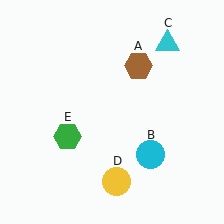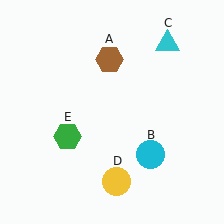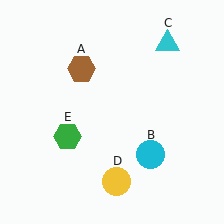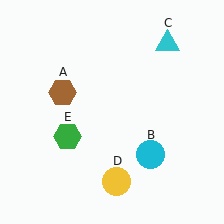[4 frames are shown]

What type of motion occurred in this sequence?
The brown hexagon (object A) rotated counterclockwise around the center of the scene.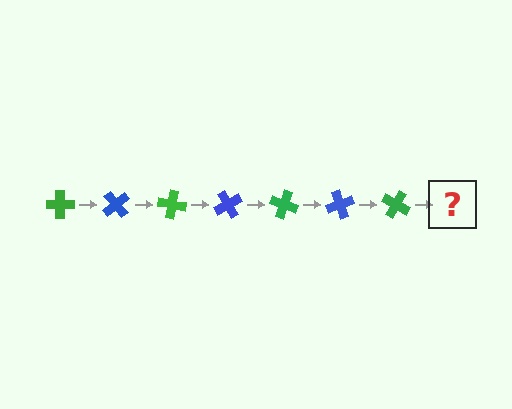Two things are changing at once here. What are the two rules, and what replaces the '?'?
The two rules are that it rotates 50 degrees each step and the color cycles through green and blue. The '?' should be a blue cross, rotated 350 degrees from the start.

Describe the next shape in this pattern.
It should be a blue cross, rotated 350 degrees from the start.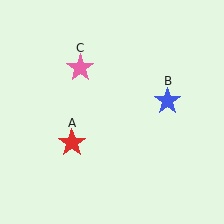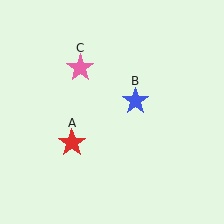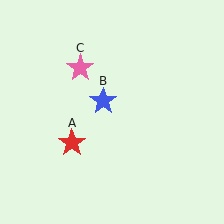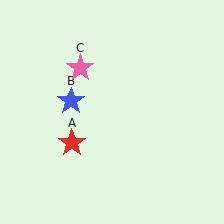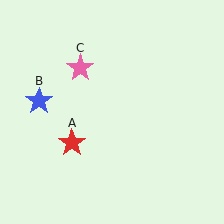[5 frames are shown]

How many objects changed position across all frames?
1 object changed position: blue star (object B).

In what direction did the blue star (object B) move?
The blue star (object B) moved left.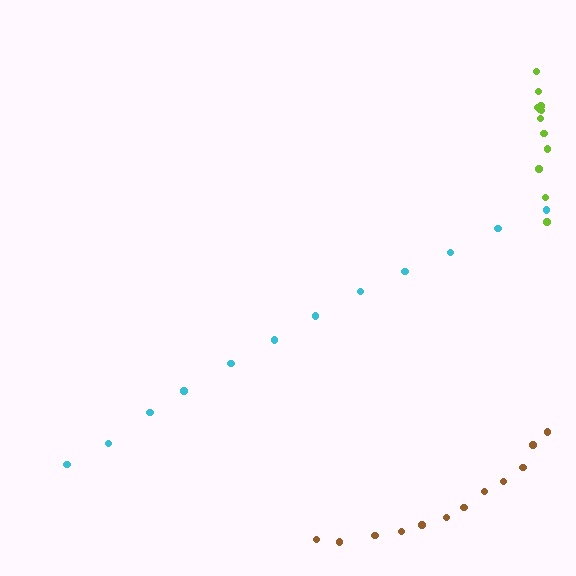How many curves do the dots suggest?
There are 3 distinct paths.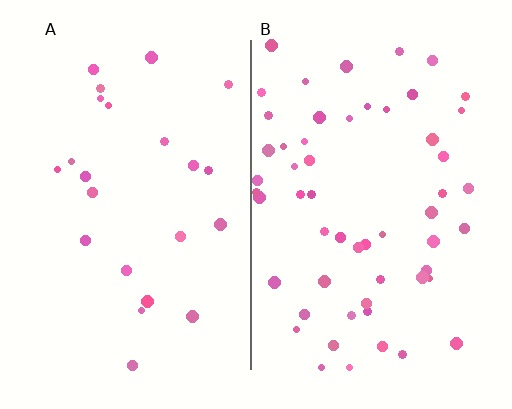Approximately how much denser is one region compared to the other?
Approximately 2.4× — region B over region A.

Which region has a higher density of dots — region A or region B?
B (the right).